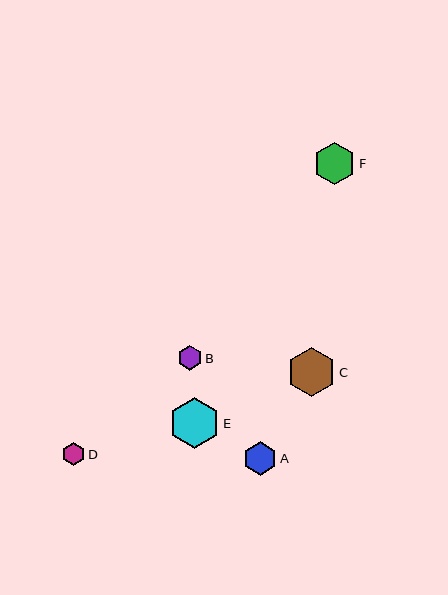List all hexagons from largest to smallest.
From largest to smallest: E, C, F, A, B, D.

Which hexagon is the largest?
Hexagon E is the largest with a size of approximately 51 pixels.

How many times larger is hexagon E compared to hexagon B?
Hexagon E is approximately 2.1 times the size of hexagon B.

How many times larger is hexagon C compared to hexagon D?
Hexagon C is approximately 2.2 times the size of hexagon D.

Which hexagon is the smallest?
Hexagon D is the smallest with a size of approximately 23 pixels.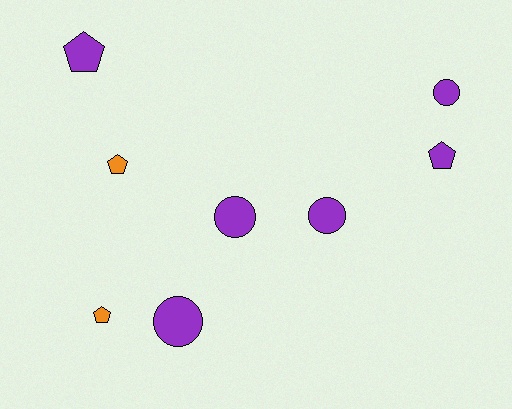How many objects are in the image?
There are 8 objects.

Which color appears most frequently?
Purple, with 6 objects.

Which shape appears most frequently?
Circle, with 4 objects.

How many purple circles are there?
There are 4 purple circles.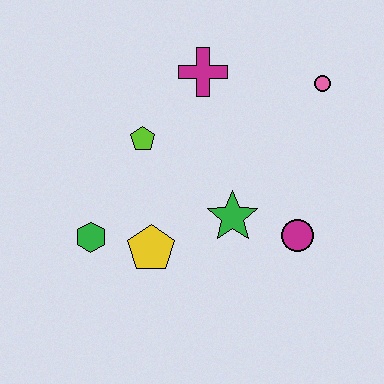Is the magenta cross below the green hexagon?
No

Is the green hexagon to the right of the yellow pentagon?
No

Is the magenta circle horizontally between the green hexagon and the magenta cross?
No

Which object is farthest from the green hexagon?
The pink circle is farthest from the green hexagon.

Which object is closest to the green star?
The magenta circle is closest to the green star.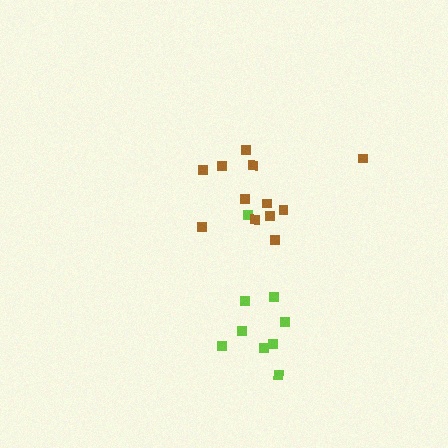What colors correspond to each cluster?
The clusters are colored: lime, brown.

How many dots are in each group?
Group 1: 9 dots, Group 2: 12 dots (21 total).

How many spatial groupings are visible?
There are 2 spatial groupings.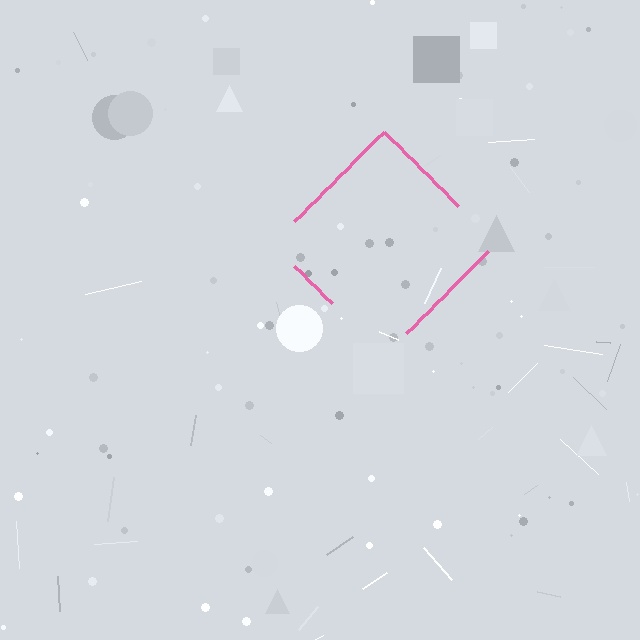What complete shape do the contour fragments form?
The contour fragments form a diamond.